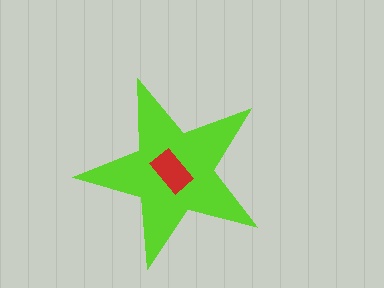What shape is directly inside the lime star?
The red rectangle.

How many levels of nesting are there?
2.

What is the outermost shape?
The lime star.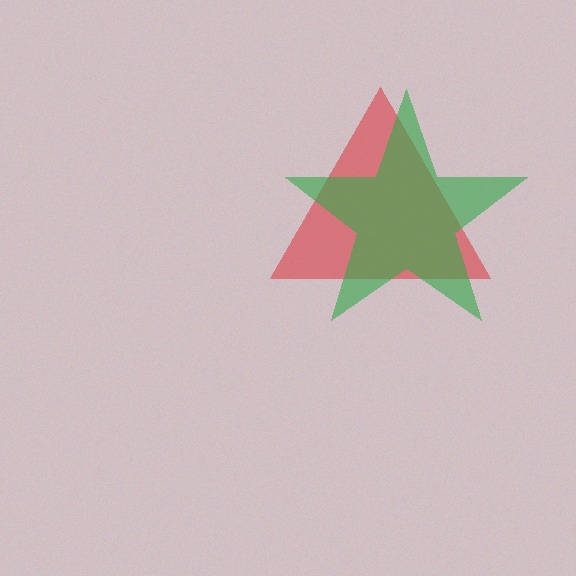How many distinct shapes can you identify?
There are 2 distinct shapes: a red triangle, a green star.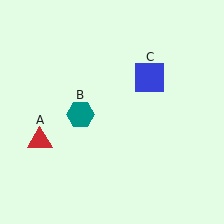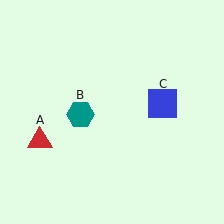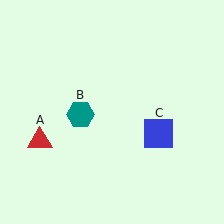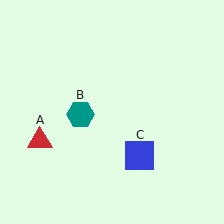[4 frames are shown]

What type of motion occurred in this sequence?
The blue square (object C) rotated clockwise around the center of the scene.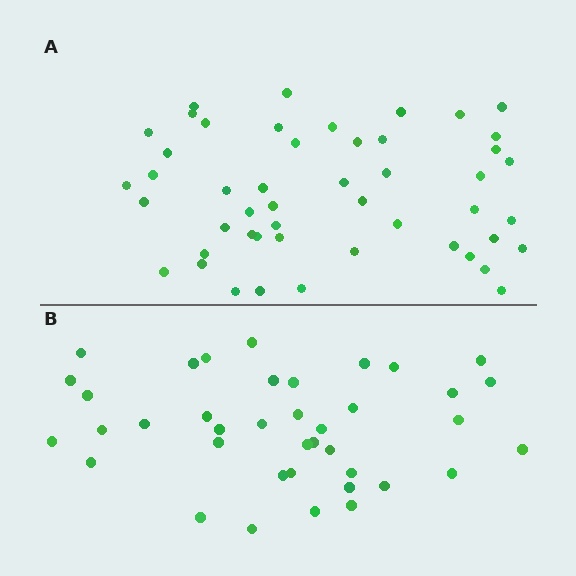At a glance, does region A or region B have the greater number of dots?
Region A (the top region) has more dots.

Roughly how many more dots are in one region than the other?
Region A has roughly 10 or so more dots than region B.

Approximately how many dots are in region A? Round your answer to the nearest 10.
About 50 dots. (The exact count is 49, which rounds to 50.)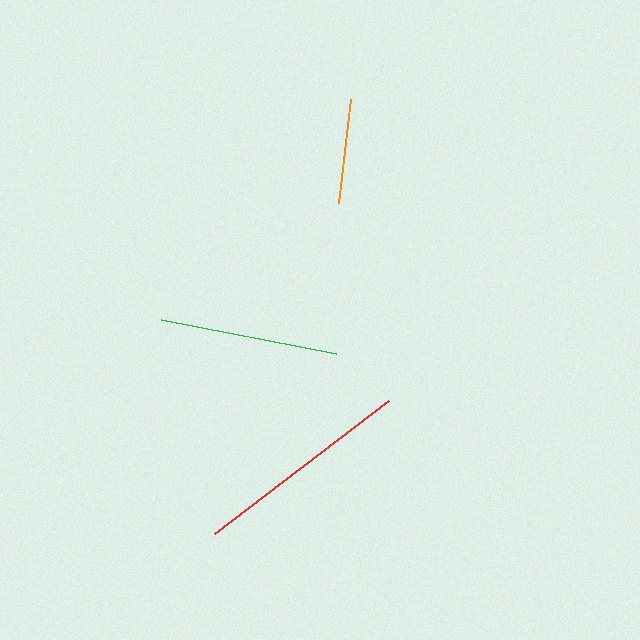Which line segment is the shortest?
The orange line is the shortest at approximately 104 pixels.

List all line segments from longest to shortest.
From longest to shortest: red, green, orange.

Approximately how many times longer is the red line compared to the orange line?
The red line is approximately 2.1 times the length of the orange line.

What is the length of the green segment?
The green segment is approximately 178 pixels long.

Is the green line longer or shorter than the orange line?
The green line is longer than the orange line.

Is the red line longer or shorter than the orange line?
The red line is longer than the orange line.